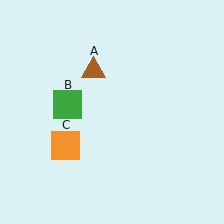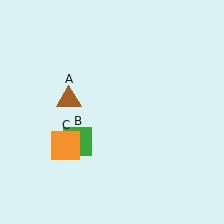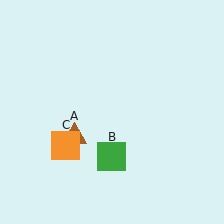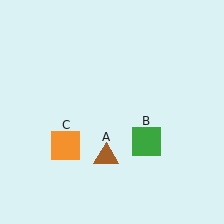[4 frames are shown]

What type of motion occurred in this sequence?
The brown triangle (object A), green square (object B) rotated counterclockwise around the center of the scene.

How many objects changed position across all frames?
2 objects changed position: brown triangle (object A), green square (object B).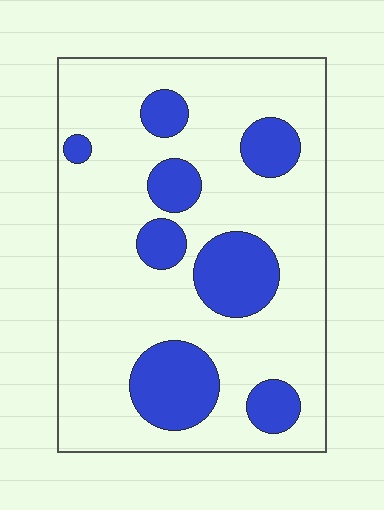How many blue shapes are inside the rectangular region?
8.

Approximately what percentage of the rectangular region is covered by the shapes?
Approximately 25%.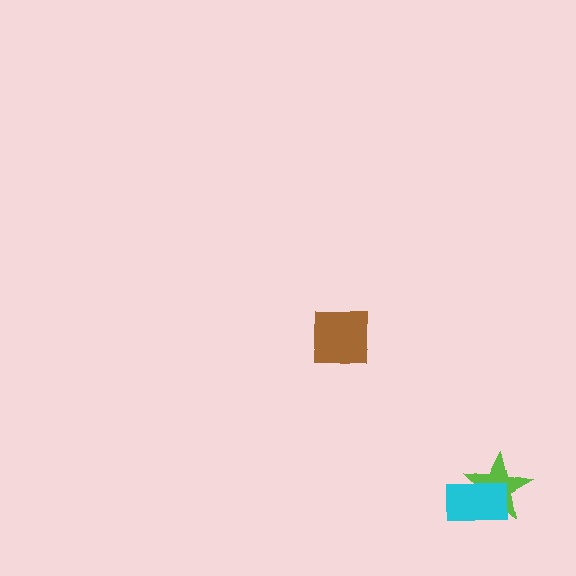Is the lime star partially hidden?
Yes, it is partially covered by another shape.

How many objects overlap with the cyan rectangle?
1 object overlaps with the cyan rectangle.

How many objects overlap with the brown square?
0 objects overlap with the brown square.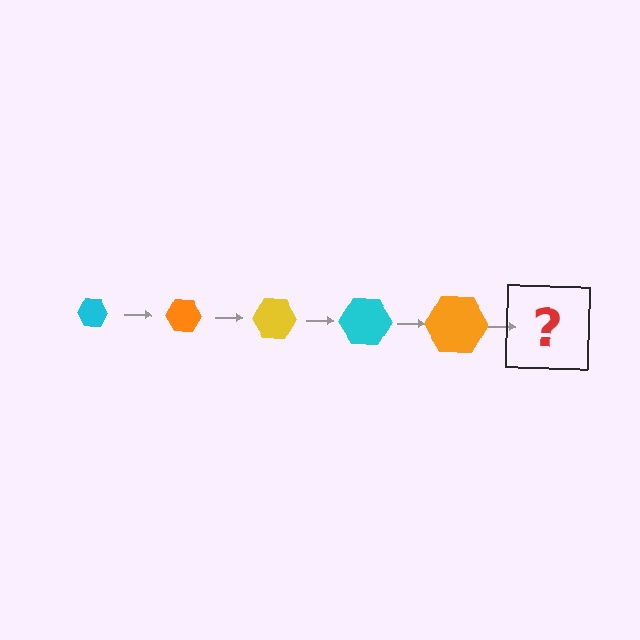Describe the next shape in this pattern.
It should be a yellow hexagon, larger than the previous one.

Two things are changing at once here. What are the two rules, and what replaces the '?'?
The two rules are that the hexagon grows larger each step and the color cycles through cyan, orange, and yellow. The '?' should be a yellow hexagon, larger than the previous one.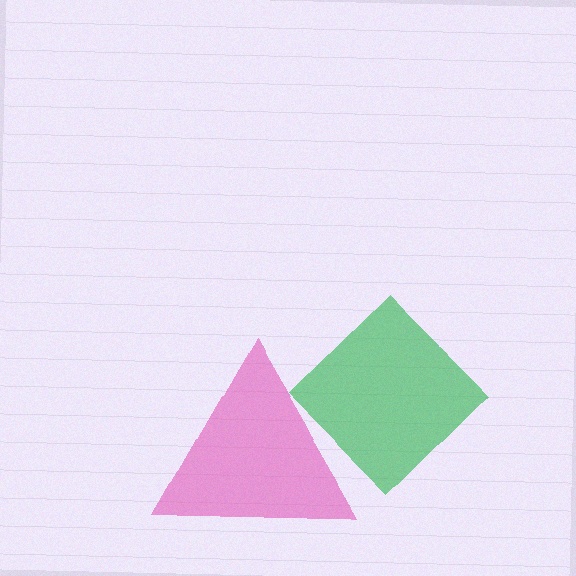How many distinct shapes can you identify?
There are 2 distinct shapes: a green diamond, a pink triangle.